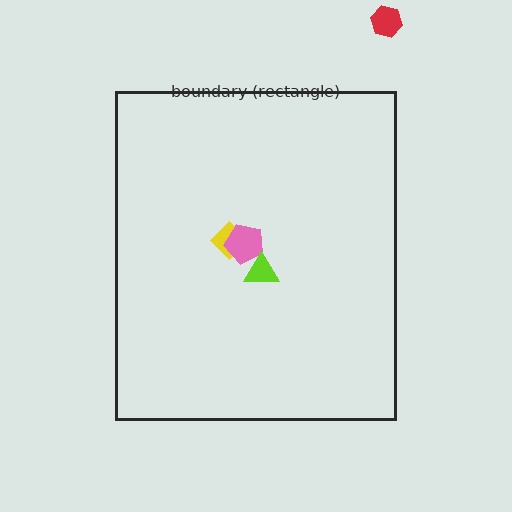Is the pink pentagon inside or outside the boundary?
Inside.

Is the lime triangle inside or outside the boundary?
Inside.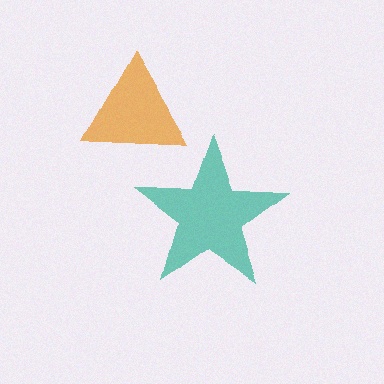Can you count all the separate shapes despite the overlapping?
Yes, there are 2 separate shapes.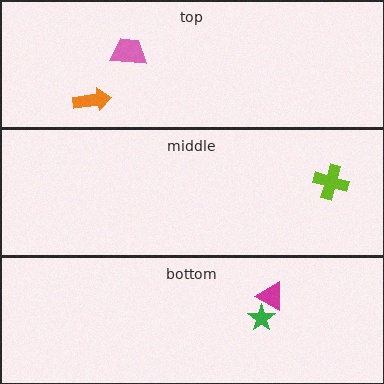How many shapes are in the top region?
2.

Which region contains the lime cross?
The middle region.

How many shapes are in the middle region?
1.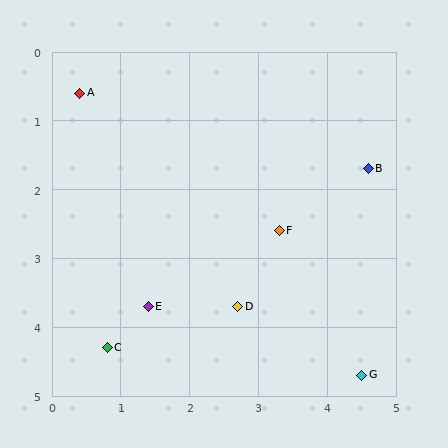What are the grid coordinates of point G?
Point G is at approximately (4.5, 4.7).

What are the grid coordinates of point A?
Point A is at approximately (0.4, 0.6).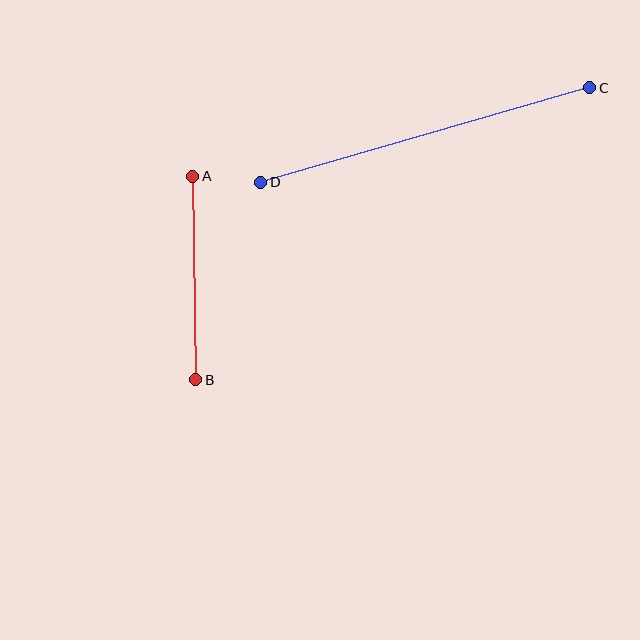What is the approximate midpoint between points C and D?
The midpoint is at approximately (425, 135) pixels.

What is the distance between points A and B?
The distance is approximately 203 pixels.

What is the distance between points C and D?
The distance is approximately 342 pixels.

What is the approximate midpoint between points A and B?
The midpoint is at approximately (194, 278) pixels.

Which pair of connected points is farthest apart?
Points C and D are farthest apart.